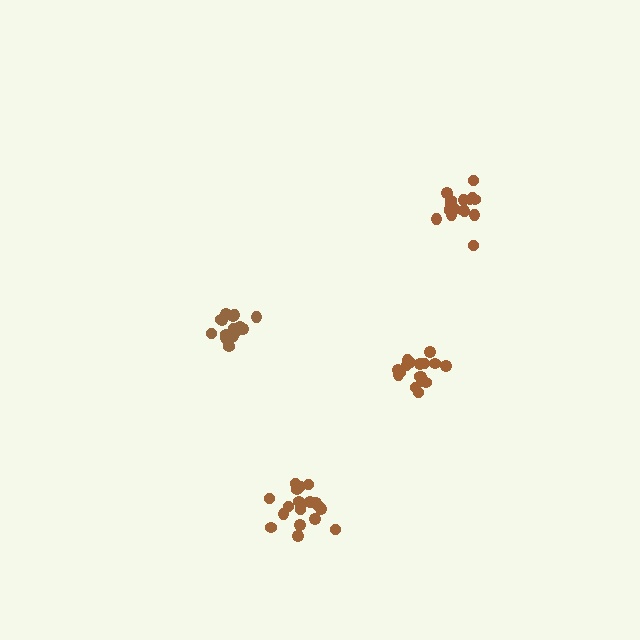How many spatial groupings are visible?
There are 4 spatial groupings.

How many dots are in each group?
Group 1: 17 dots, Group 2: 17 dots, Group 3: 19 dots, Group 4: 17 dots (70 total).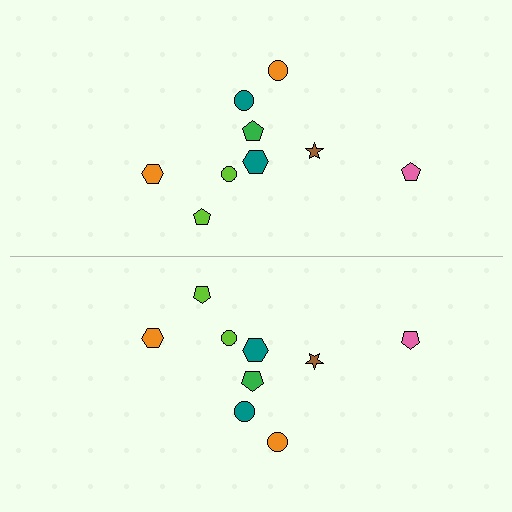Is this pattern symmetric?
Yes, this pattern has bilateral (reflection) symmetry.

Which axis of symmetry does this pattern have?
The pattern has a horizontal axis of symmetry running through the center of the image.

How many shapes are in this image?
There are 18 shapes in this image.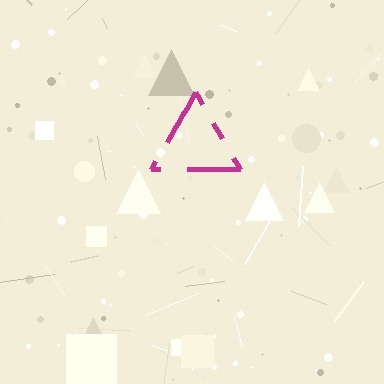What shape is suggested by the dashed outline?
The dashed outline suggests a triangle.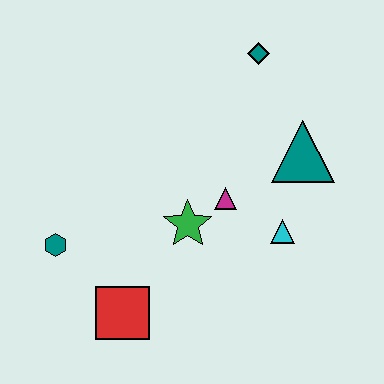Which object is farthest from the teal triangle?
The teal hexagon is farthest from the teal triangle.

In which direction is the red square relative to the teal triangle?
The red square is to the left of the teal triangle.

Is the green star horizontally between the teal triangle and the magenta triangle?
No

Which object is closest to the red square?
The teal hexagon is closest to the red square.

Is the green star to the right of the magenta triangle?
No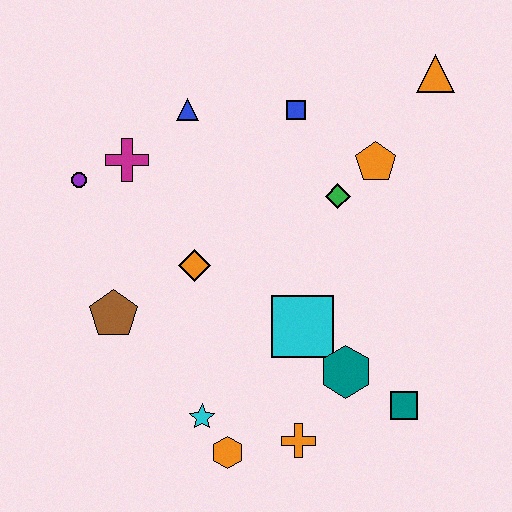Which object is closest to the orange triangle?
The orange pentagon is closest to the orange triangle.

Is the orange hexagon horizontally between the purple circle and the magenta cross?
No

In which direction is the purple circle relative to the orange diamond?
The purple circle is to the left of the orange diamond.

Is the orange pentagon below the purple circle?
No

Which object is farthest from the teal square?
The purple circle is farthest from the teal square.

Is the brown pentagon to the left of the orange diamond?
Yes